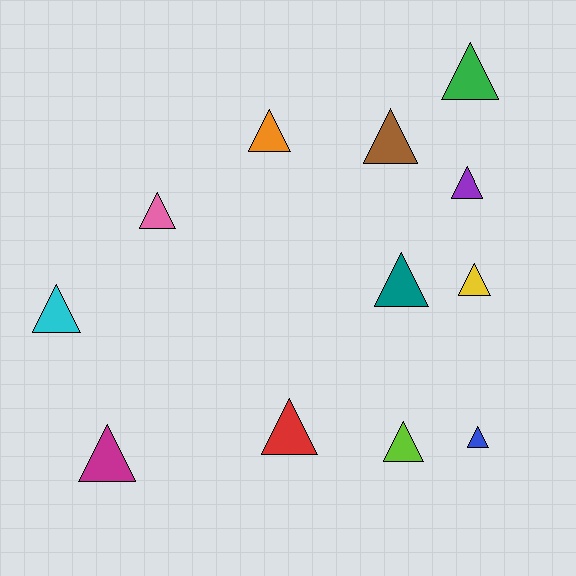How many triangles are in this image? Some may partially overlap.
There are 12 triangles.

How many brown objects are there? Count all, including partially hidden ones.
There is 1 brown object.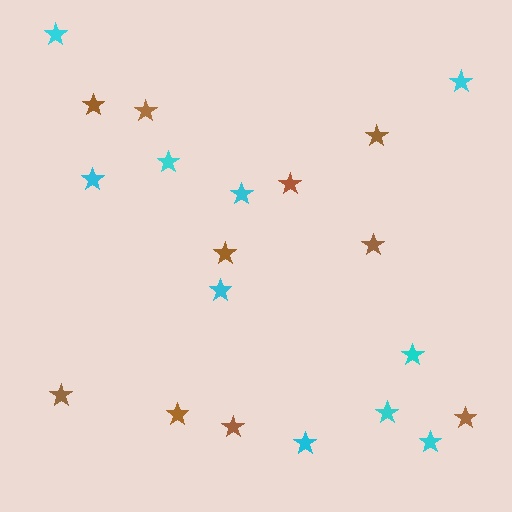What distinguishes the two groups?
There are 2 groups: one group of brown stars (10) and one group of cyan stars (10).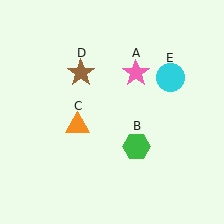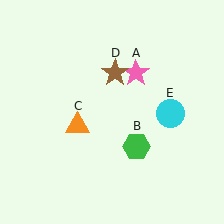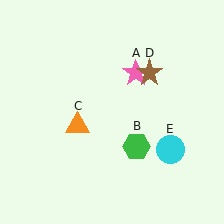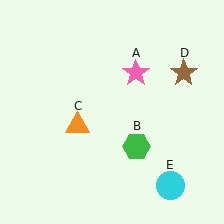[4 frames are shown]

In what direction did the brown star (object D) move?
The brown star (object D) moved right.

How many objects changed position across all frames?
2 objects changed position: brown star (object D), cyan circle (object E).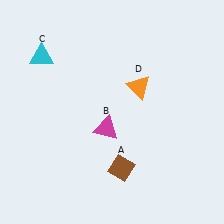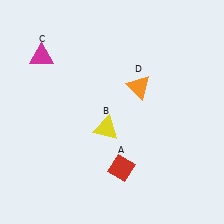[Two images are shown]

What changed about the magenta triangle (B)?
In Image 1, B is magenta. In Image 2, it changed to yellow.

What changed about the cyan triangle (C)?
In Image 1, C is cyan. In Image 2, it changed to magenta.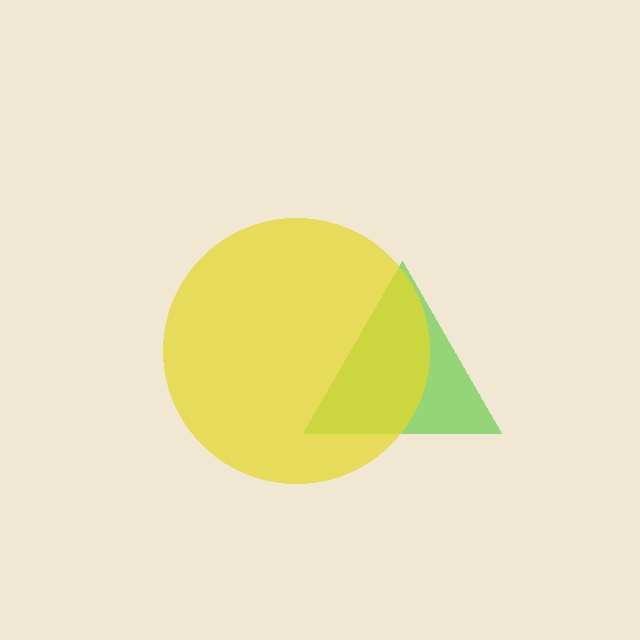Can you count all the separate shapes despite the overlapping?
Yes, there are 2 separate shapes.